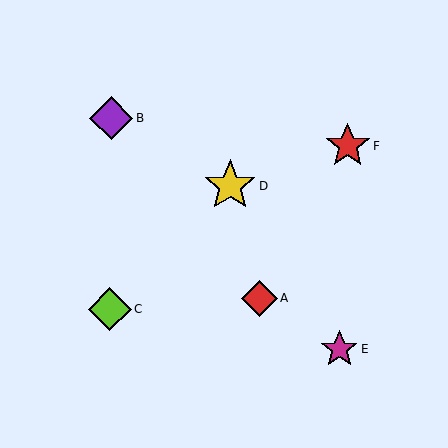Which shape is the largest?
The yellow star (labeled D) is the largest.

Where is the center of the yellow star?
The center of the yellow star is at (230, 186).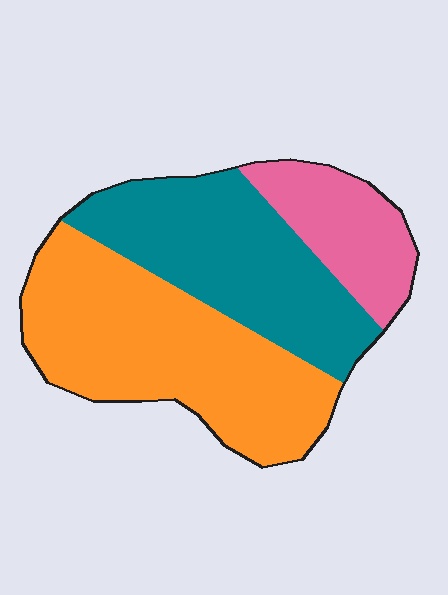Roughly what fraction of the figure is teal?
Teal takes up about three eighths (3/8) of the figure.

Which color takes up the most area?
Orange, at roughly 45%.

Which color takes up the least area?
Pink, at roughly 20%.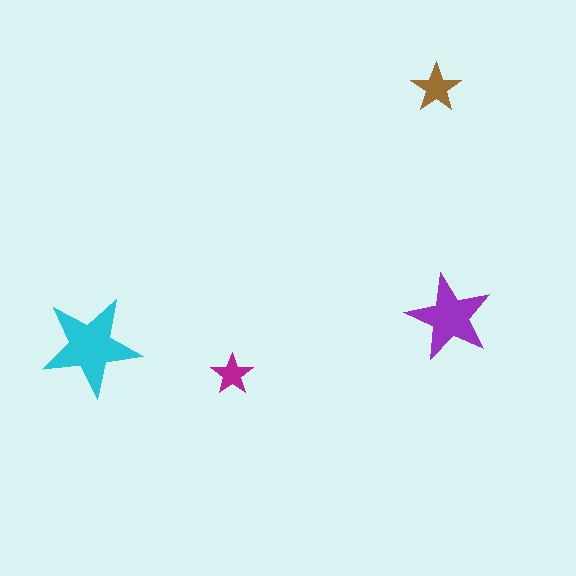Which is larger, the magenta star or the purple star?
The purple one.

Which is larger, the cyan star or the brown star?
The cyan one.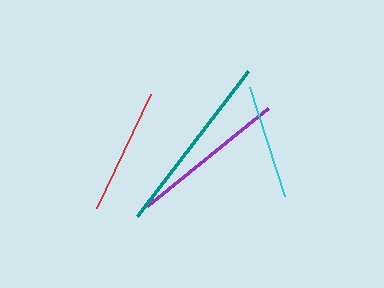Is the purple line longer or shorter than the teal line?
The teal line is longer than the purple line.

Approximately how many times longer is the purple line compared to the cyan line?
The purple line is approximately 1.4 times the length of the cyan line.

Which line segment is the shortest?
The cyan line is the shortest at approximately 114 pixels.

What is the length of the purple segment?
The purple segment is approximately 156 pixels long.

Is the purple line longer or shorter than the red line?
The purple line is longer than the red line.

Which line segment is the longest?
The teal line is the longest at approximately 182 pixels.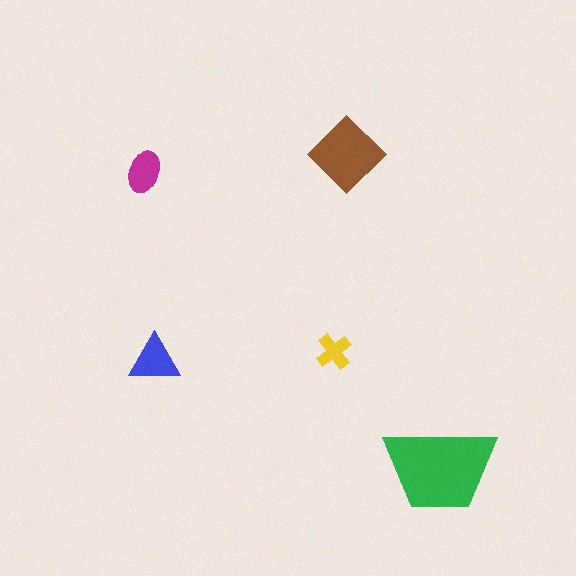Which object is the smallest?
The yellow cross.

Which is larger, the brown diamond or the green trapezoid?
The green trapezoid.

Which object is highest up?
The brown diamond is topmost.